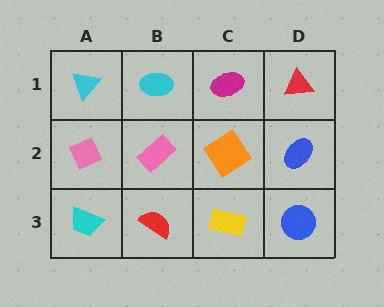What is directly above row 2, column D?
A red triangle.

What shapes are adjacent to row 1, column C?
An orange diamond (row 2, column C), a cyan ellipse (row 1, column B), a red triangle (row 1, column D).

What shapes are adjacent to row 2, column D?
A red triangle (row 1, column D), a blue circle (row 3, column D), an orange diamond (row 2, column C).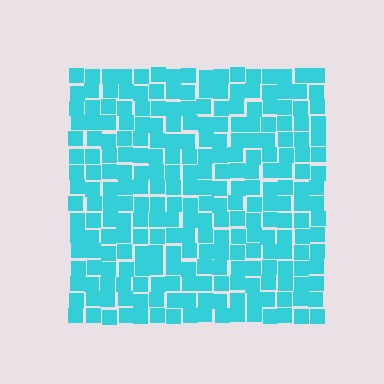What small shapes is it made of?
It is made of small squares.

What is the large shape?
The large shape is a square.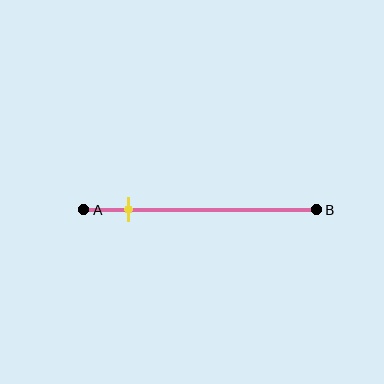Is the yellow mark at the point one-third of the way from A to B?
No, the mark is at about 20% from A, not at the 33% one-third point.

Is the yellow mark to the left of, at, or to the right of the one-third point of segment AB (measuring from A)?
The yellow mark is to the left of the one-third point of segment AB.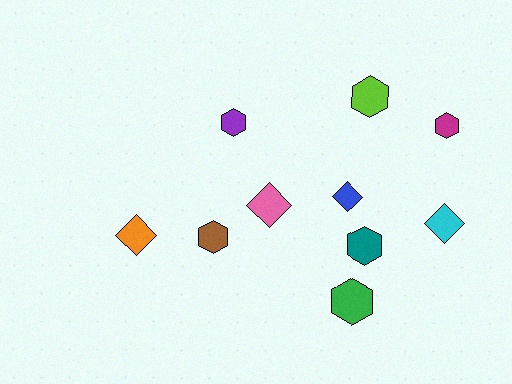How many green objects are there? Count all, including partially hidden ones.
There is 1 green object.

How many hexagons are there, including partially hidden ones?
There are 6 hexagons.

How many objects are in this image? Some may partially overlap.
There are 10 objects.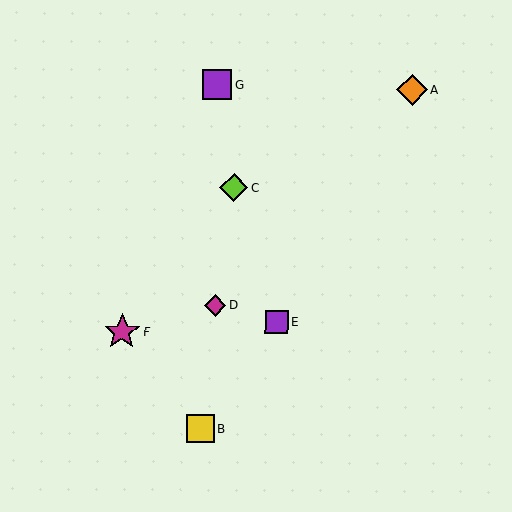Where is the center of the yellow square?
The center of the yellow square is at (200, 428).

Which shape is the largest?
The magenta star (labeled F) is the largest.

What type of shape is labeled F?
Shape F is a magenta star.